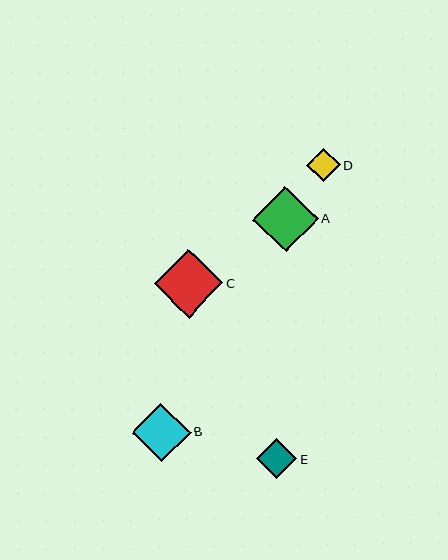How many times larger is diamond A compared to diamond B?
Diamond A is approximately 1.1 times the size of diamond B.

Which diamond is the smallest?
Diamond D is the smallest with a size of approximately 33 pixels.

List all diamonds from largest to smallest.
From largest to smallest: C, A, B, E, D.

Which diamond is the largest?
Diamond C is the largest with a size of approximately 69 pixels.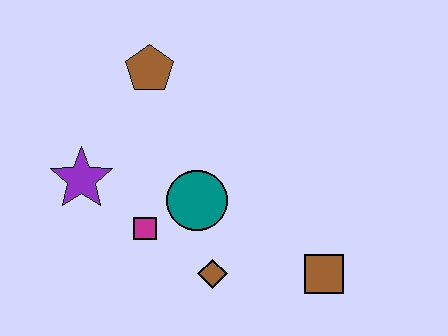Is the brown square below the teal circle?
Yes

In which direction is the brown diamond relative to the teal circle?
The brown diamond is below the teal circle.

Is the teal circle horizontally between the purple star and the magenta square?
No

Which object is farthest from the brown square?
The brown pentagon is farthest from the brown square.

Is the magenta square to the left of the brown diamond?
Yes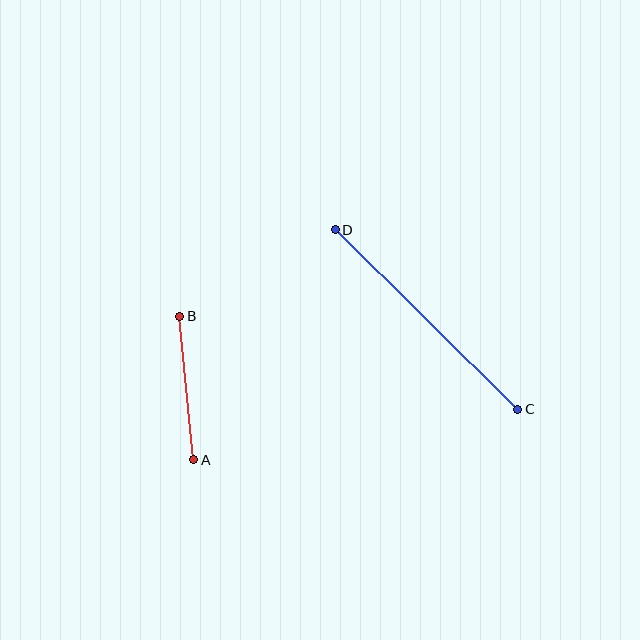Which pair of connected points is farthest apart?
Points C and D are farthest apart.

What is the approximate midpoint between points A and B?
The midpoint is at approximately (187, 388) pixels.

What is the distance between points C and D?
The distance is approximately 256 pixels.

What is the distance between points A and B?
The distance is approximately 144 pixels.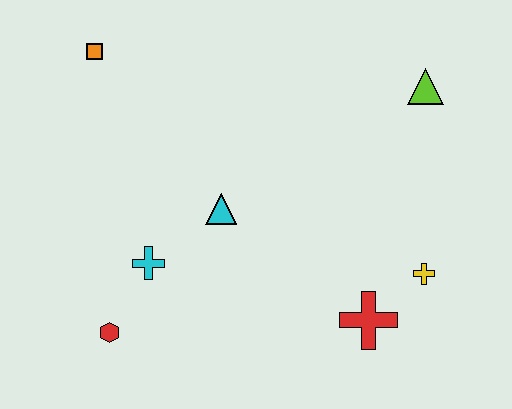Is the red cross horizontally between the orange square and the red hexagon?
No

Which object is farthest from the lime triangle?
The red hexagon is farthest from the lime triangle.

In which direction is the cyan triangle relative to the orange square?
The cyan triangle is below the orange square.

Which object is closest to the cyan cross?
The red hexagon is closest to the cyan cross.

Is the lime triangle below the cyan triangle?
No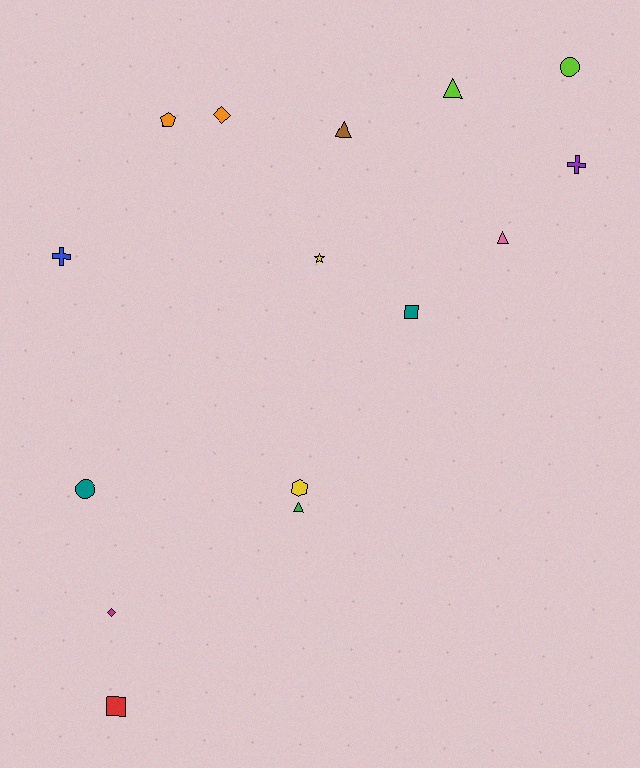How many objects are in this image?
There are 15 objects.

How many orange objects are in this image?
There are 2 orange objects.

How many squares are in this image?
There are 2 squares.